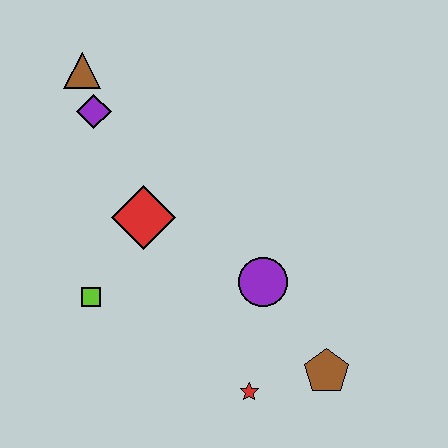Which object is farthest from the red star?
The brown triangle is farthest from the red star.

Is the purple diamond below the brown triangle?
Yes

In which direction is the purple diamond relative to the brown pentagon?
The purple diamond is above the brown pentagon.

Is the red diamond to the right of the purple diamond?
Yes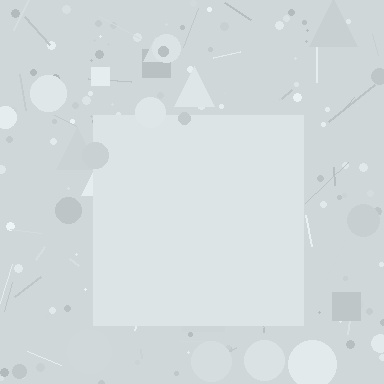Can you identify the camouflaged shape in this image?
The camouflaged shape is a square.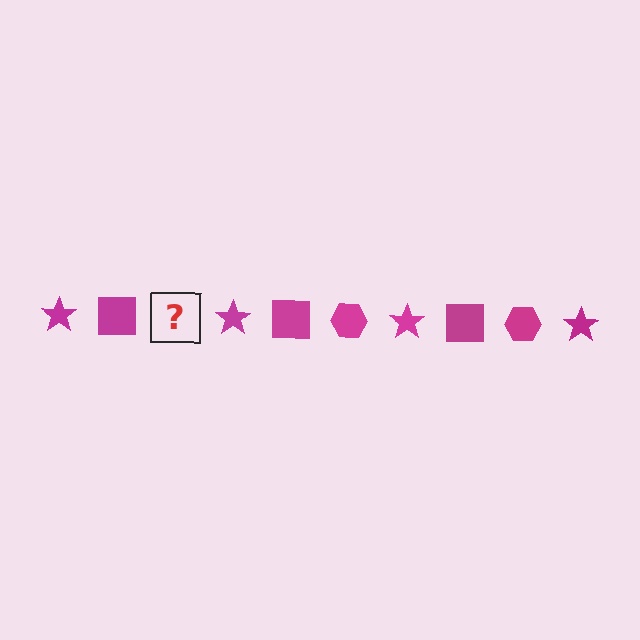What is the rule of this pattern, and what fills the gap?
The rule is that the pattern cycles through star, square, hexagon shapes in magenta. The gap should be filled with a magenta hexagon.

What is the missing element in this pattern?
The missing element is a magenta hexagon.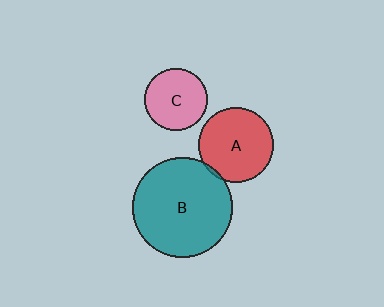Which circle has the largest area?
Circle B (teal).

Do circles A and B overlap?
Yes.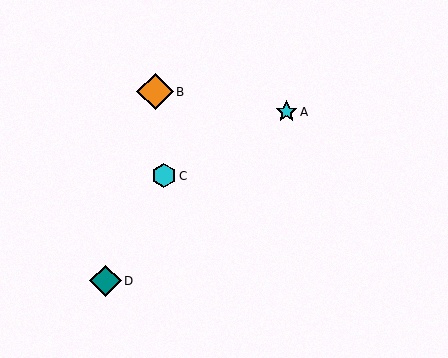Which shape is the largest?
The orange diamond (labeled B) is the largest.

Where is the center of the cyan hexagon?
The center of the cyan hexagon is at (164, 176).